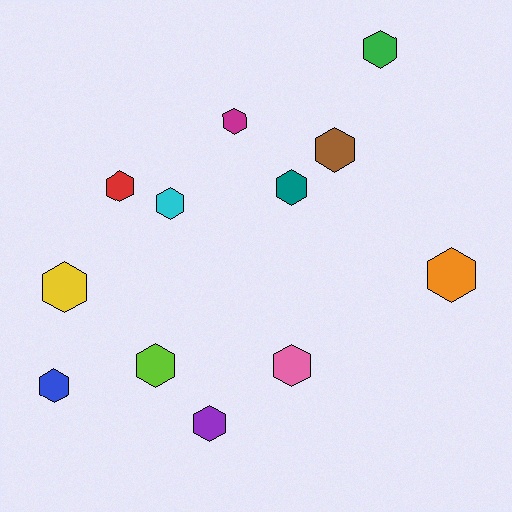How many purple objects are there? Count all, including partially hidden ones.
There is 1 purple object.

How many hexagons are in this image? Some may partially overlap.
There are 12 hexagons.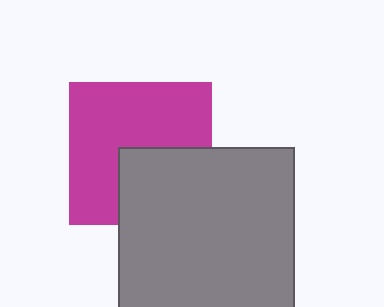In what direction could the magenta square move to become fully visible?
The magenta square could move up. That would shift it out from behind the gray square entirely.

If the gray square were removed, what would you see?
You would see the complete magenta square.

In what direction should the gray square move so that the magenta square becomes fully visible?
The gray square should move down. That is the shortest direction to clear the overlap and leave the magenta square fully visible.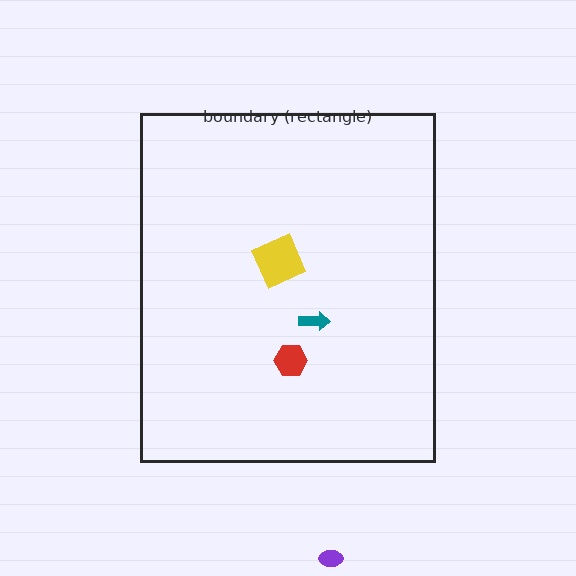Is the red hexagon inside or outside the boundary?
Inside.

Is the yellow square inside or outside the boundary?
Inside.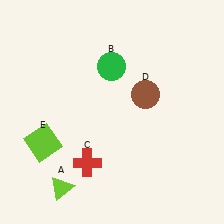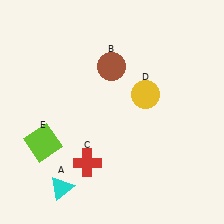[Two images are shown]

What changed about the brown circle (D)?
In Image 1, D is brown. In Image 2, it changed to yellow.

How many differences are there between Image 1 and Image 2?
There are 3 differences between the two images.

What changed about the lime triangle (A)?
In Image 1, A is lime. In Image 2, it changed to cyan.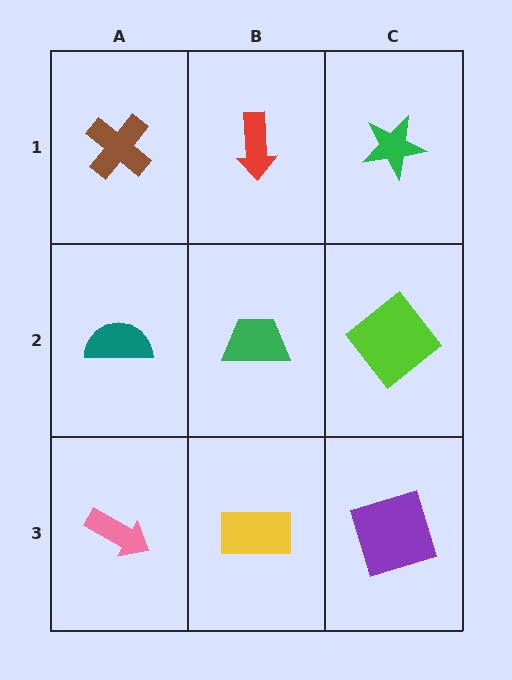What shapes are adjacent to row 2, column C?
A green star (row 1, column C), a purple square (row 3, column C), a green trapezoid (row 2, column B).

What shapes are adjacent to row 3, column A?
A teal semicircle (row 2, column A), a yellow rectangle (row 3, column B).